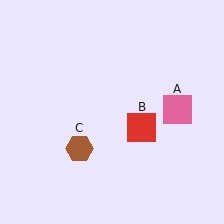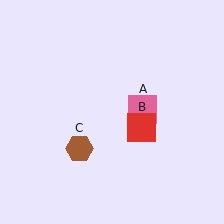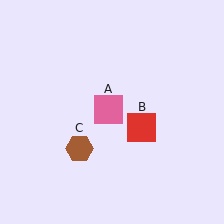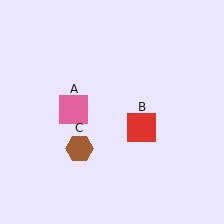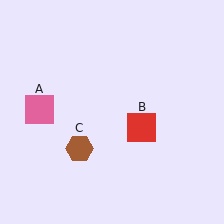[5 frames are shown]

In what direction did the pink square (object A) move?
The pink square (object A) moved left.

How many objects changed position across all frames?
1 object changed position: pink square (object A).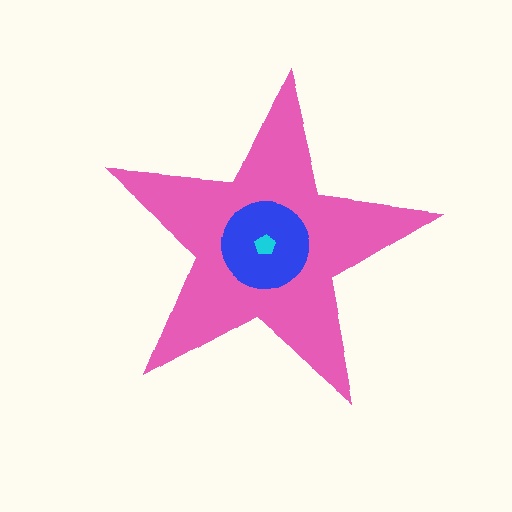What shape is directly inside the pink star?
The blue circle.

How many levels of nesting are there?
3.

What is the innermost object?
The cyan pentagon.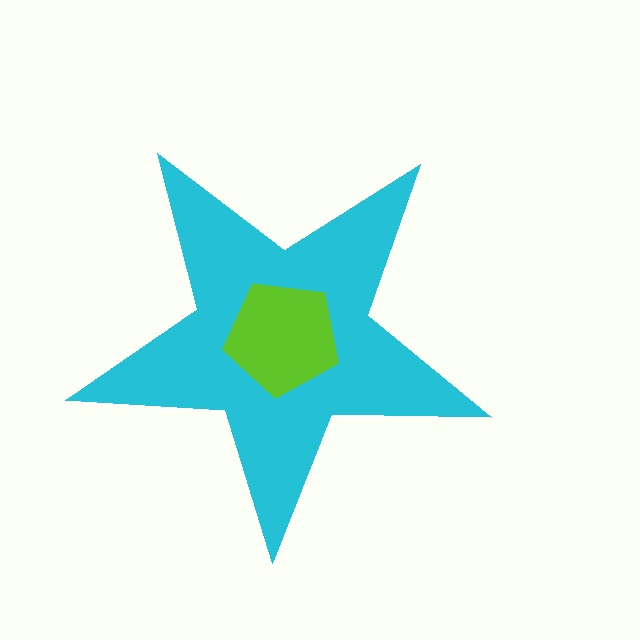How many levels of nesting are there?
2.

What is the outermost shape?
The cyan star.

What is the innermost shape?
The lime pentagon.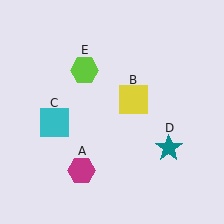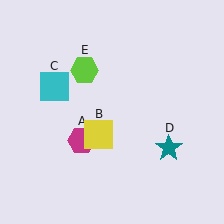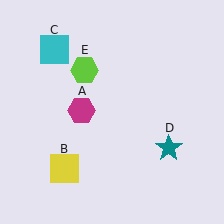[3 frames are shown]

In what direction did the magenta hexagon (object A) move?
The magenta hexagon (object A) moved up.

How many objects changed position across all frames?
3 objects changed position: magenta hexagon (object A), yellow square (object B), cyan square (object C).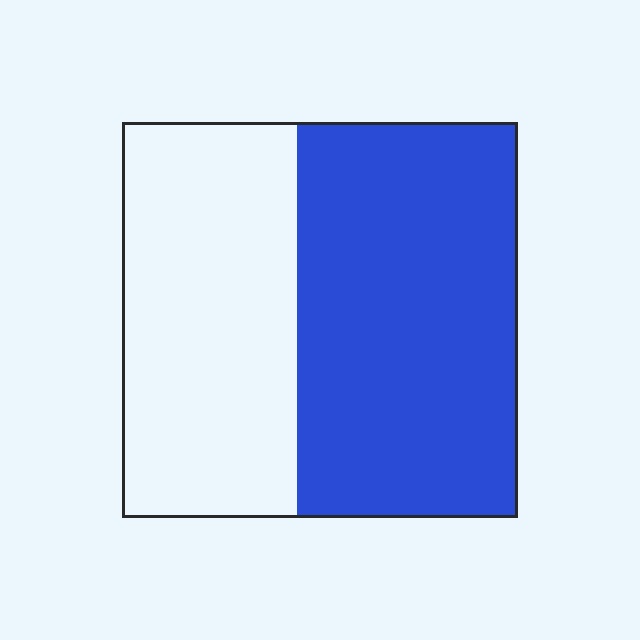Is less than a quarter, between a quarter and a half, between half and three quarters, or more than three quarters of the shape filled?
Between half and three quarters.